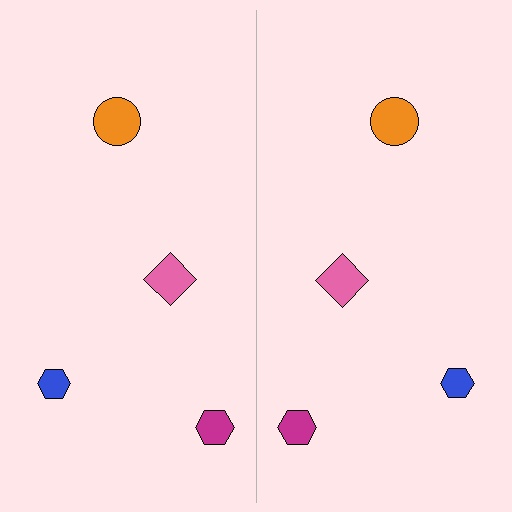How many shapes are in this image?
There are 8 shapes in this image.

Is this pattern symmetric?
Yes, this pattern has bilateral (reflection) symmetry.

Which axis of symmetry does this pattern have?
The pattern has a vertical axis of symmetry running through the center of the image.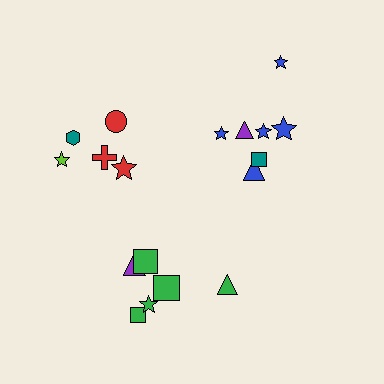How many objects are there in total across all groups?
There are 18 objects.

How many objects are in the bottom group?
There are 6 objects.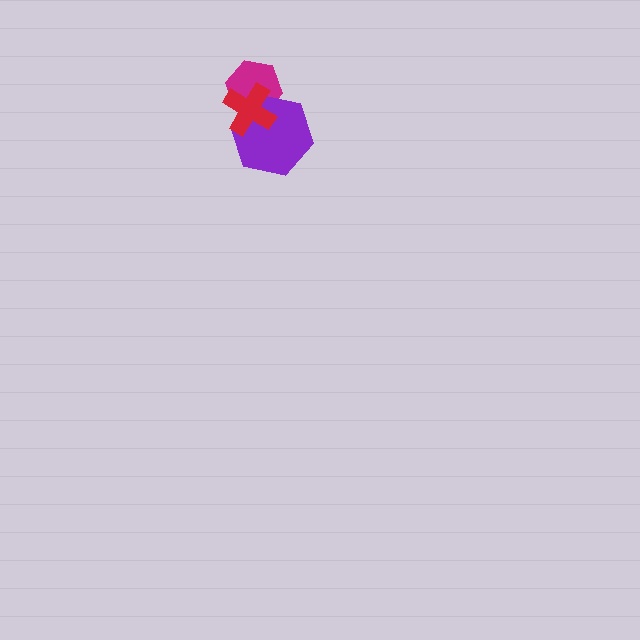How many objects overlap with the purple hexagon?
2 objects overlap with the purple hexagon.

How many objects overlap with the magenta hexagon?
2 objects overlap with the magenta hexagon.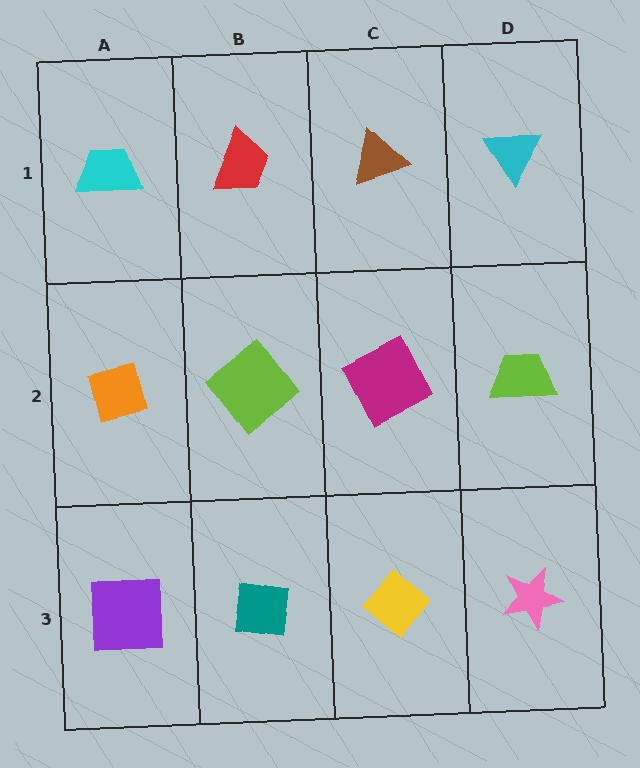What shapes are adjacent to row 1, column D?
A lime trapezoid (row 2, column D), a brown triangle (row 1, column C).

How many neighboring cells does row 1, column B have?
3.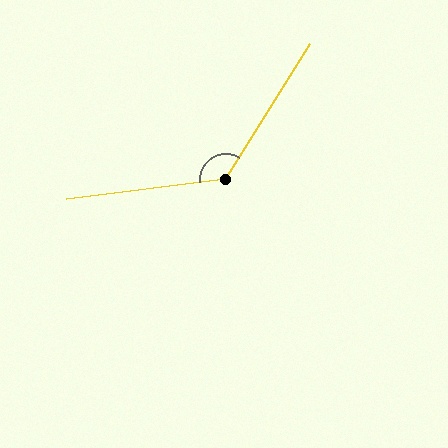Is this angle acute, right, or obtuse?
It is obtuse.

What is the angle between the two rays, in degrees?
Approximately 129 degrees.